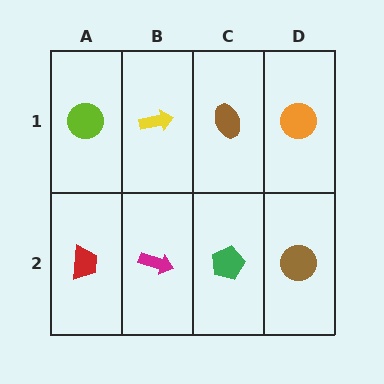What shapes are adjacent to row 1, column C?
A green pentagon (row 2, column C), a yellow arrow (row 1, column B), an orange circle (row 1, column D).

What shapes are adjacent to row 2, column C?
A brown ellipse (row 1, column C), a magenta arrow (row 2, column B), a brown circle (row 2, column D).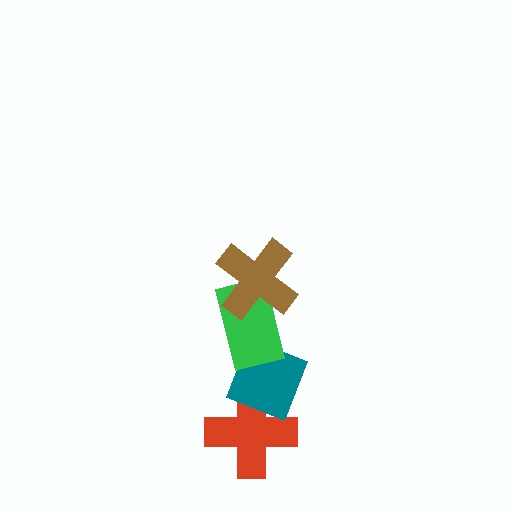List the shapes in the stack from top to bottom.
From top to bottom: the brown cross, the green rectangle, the teal diamond, the red cross.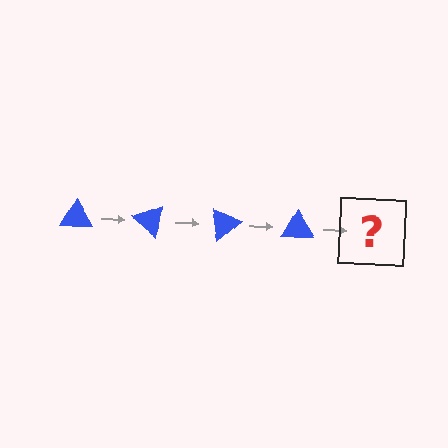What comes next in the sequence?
The next element should be a blue triangle rotated 160 degrees.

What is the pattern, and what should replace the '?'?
The pattern is that the triangle rotates 40 degrees each step. The '?' should be a blue triangle rotated 160 degrees.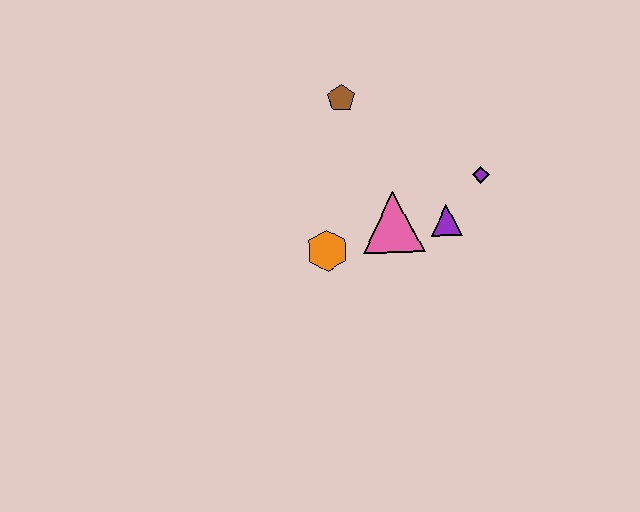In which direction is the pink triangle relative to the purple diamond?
The pink triangle is to the left of the purple diamond.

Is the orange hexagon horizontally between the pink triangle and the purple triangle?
No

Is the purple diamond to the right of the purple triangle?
Yes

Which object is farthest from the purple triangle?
The brown pentagon is farthest from the purple triangle.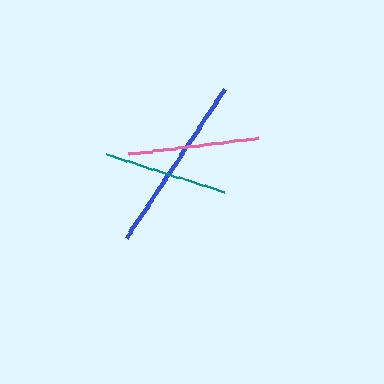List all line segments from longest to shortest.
From longest to shortest: blue, pink, teal.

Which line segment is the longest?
The blue line is the longest at approximately 178 pixels.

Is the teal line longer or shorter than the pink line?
The pink line is longer than the teal line.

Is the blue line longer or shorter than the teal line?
The blue line is longer than the teal line.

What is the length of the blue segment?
The blue segment is approximately 178 pixels long.